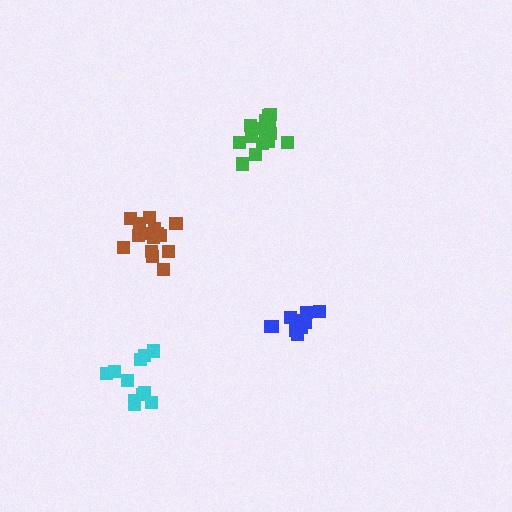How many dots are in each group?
Group 1: 15 dots, Group 2: 10 dots, Group 3: 15 dots, Group 4: 11 dots (51 total).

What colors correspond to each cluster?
The clusters are colored: brown, blue, green, cyan.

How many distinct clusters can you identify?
There are 4 distinct clusters.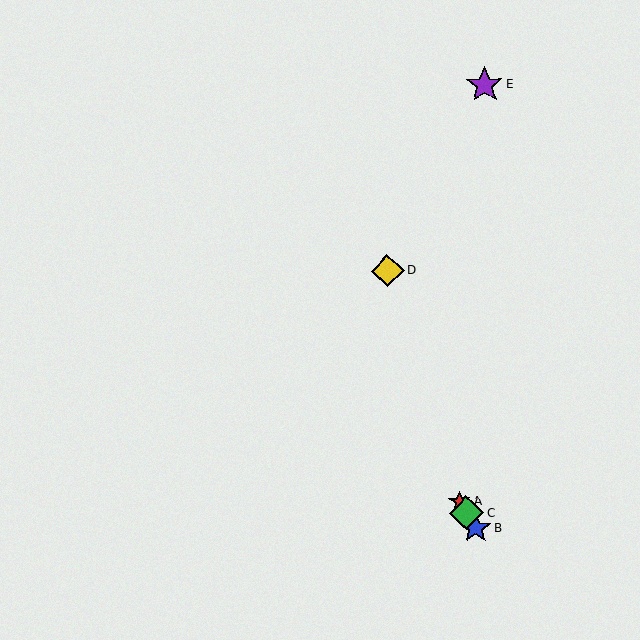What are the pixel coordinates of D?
Object D is at (388, 270).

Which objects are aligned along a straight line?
Objects A, B, C are aligned along a straight line.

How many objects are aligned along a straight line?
3 objects (A, B, C) are aligned along a straight line.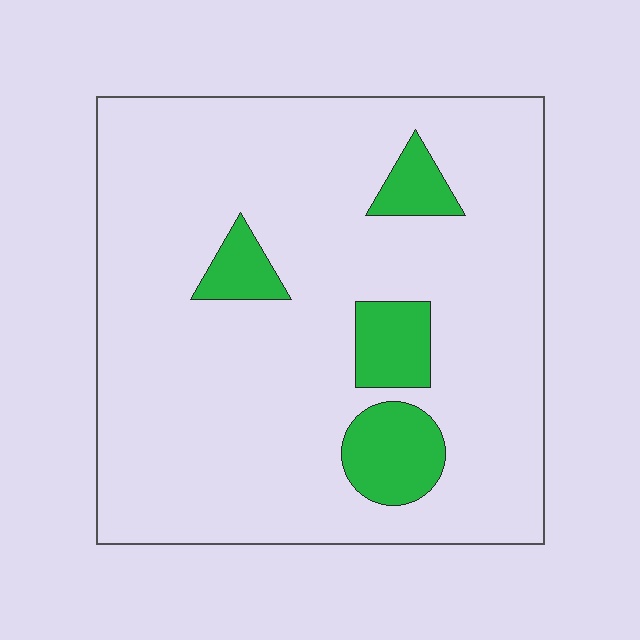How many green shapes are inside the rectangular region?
4.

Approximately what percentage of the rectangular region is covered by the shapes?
Approximately 10%.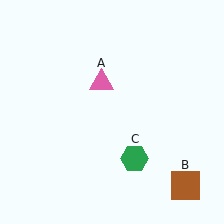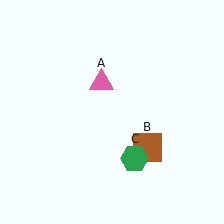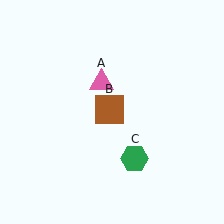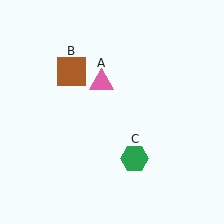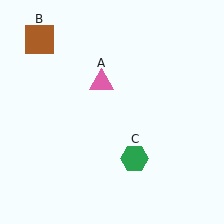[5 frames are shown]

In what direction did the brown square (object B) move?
The brown square (object B) moved up and to the left.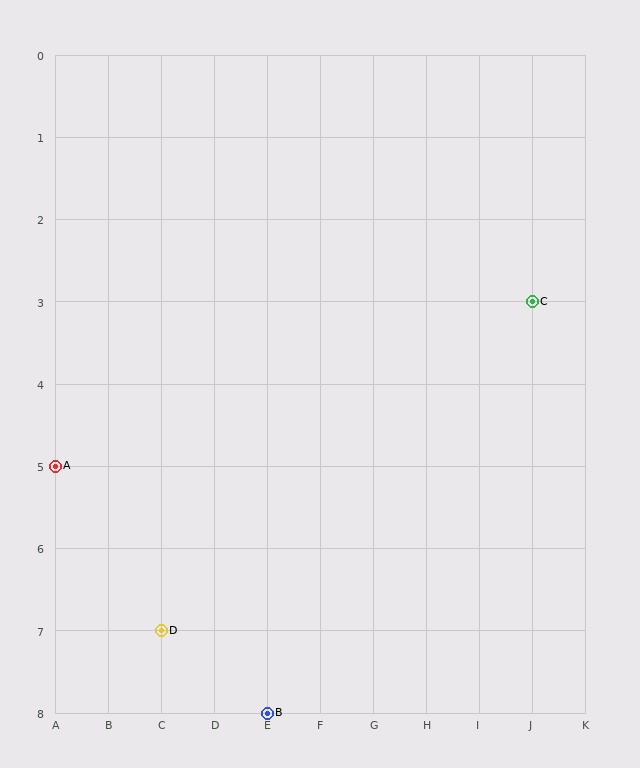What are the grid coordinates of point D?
Point D is at grid coordinates (C, 7).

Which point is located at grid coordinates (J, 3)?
Point C is at (J, 3).